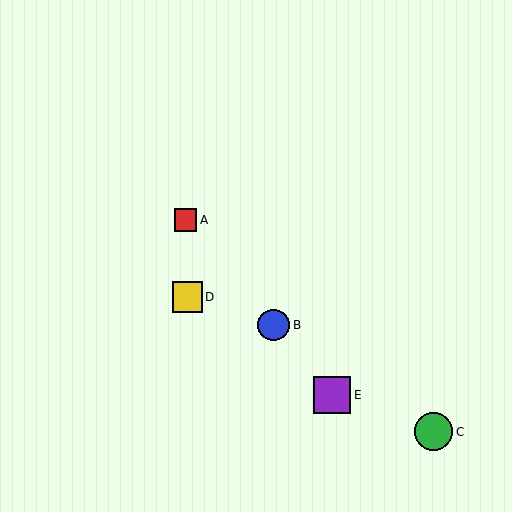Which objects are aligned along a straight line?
Objects A, B, E are aligned along a straight line.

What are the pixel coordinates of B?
Object B is at (274, 325).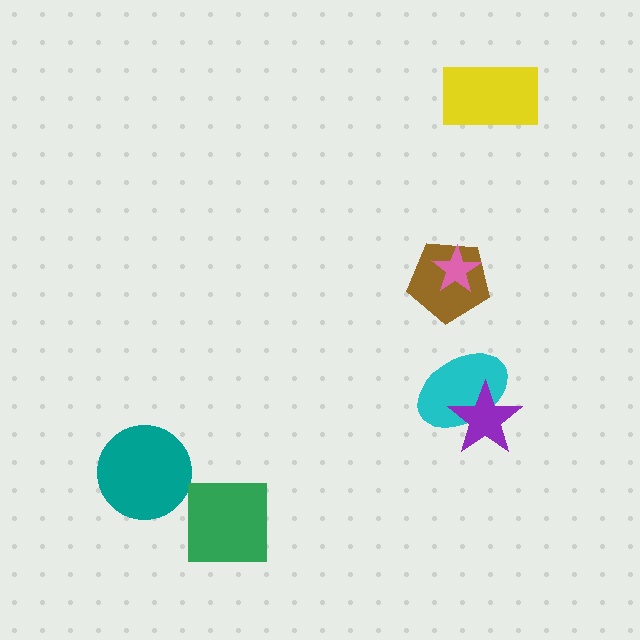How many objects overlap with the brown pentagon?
1 object overlaps with the brown pentagon.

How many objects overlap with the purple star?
1 object overlaps with the purple star.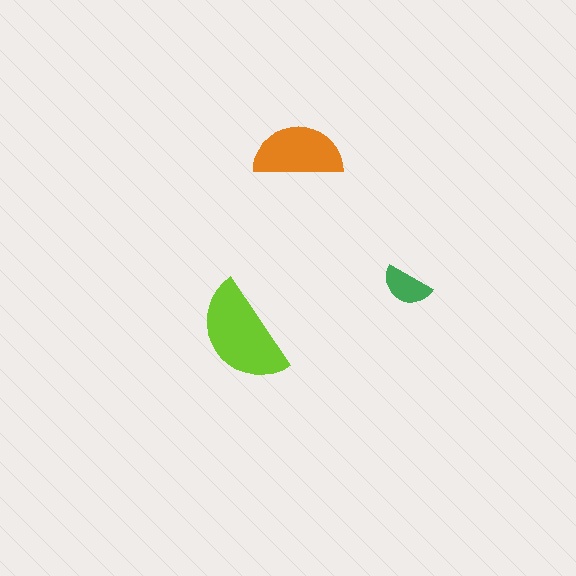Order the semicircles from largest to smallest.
the lime one, the orange one, the green one.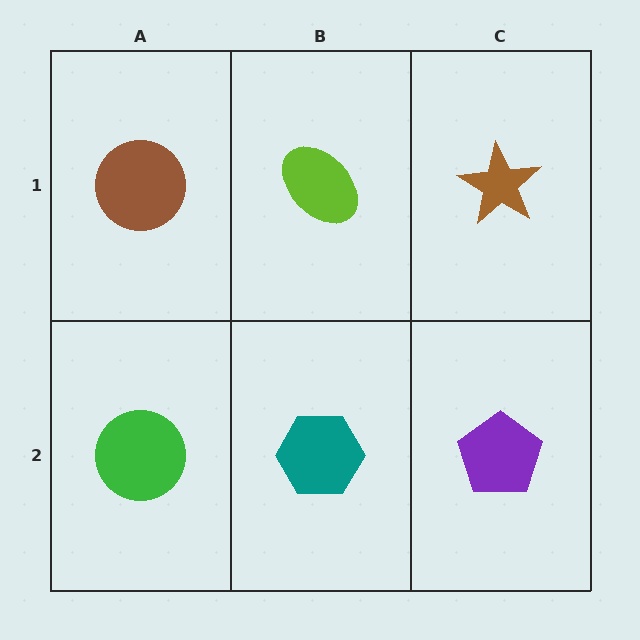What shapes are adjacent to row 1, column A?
A green circle (row 2, column A), a lime ellipse (row 1, column B).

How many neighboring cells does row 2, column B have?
3.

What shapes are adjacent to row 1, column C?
A purple pentagon (row 2, column C), a lime ellipse (row 1, column B).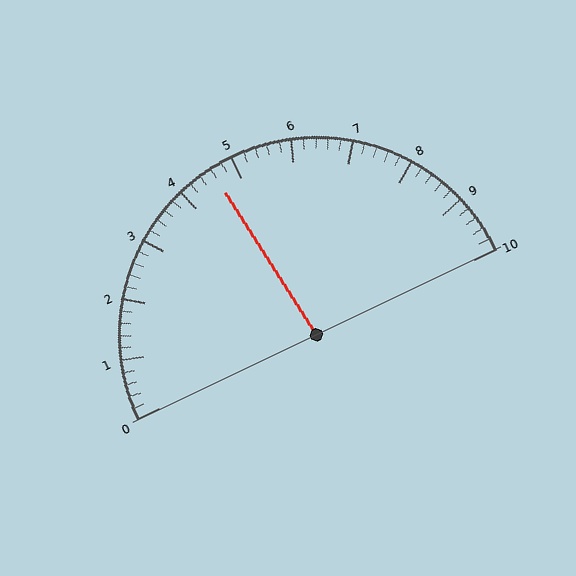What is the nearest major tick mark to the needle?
The nearest major tick mark is 5.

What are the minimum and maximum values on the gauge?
The gauge ranges from 0 to 10.